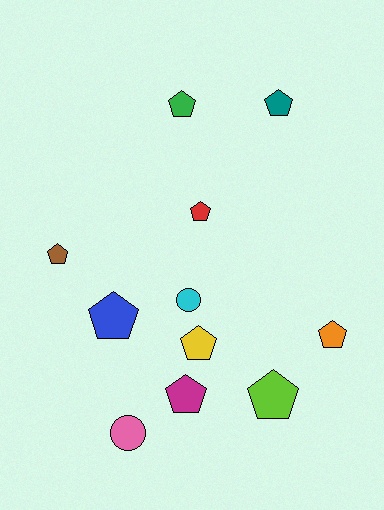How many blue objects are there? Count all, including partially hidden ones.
There is 1 blue object.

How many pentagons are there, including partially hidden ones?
There are 9 pentagons.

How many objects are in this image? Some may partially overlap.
There are 11 objects.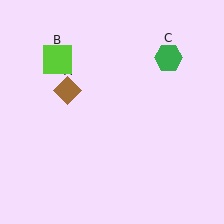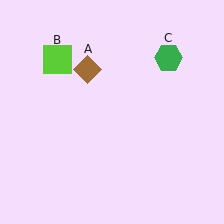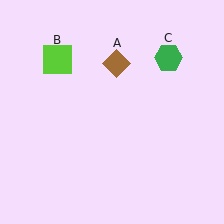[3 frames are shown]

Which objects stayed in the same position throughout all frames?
Lime square (object B) and green hexagon (object C) remained stationary.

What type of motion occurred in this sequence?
The brown diamond (object A) rotated clockwise around the center of the scene.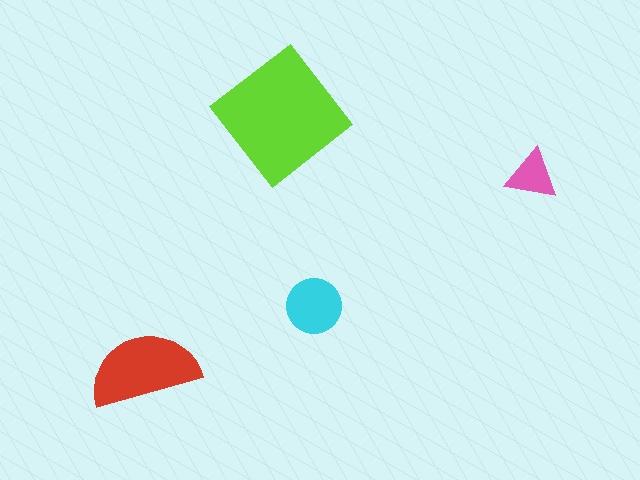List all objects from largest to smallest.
The lime diamond, the red semicircle, the cyan circle, the pink triangle.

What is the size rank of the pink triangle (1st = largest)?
4th.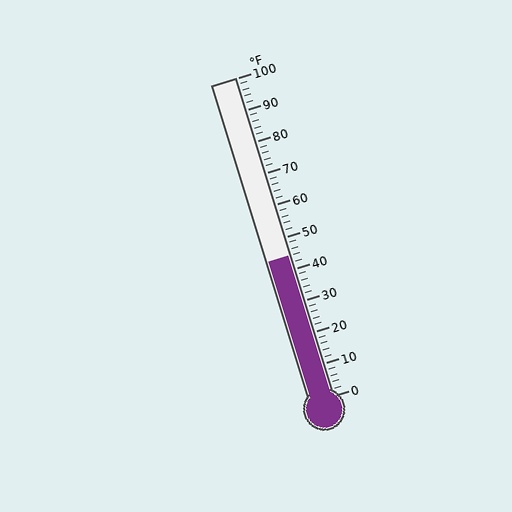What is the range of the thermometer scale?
The thermometer scale ranges from 0°F to 100°F.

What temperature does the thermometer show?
The thermometer shows approximately 44°F.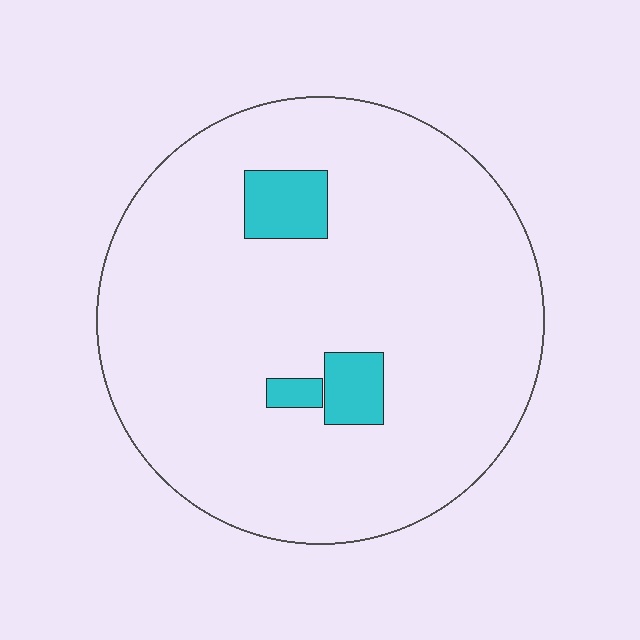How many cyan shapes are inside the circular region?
3.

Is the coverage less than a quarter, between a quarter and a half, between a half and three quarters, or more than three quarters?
Less than a quarter.